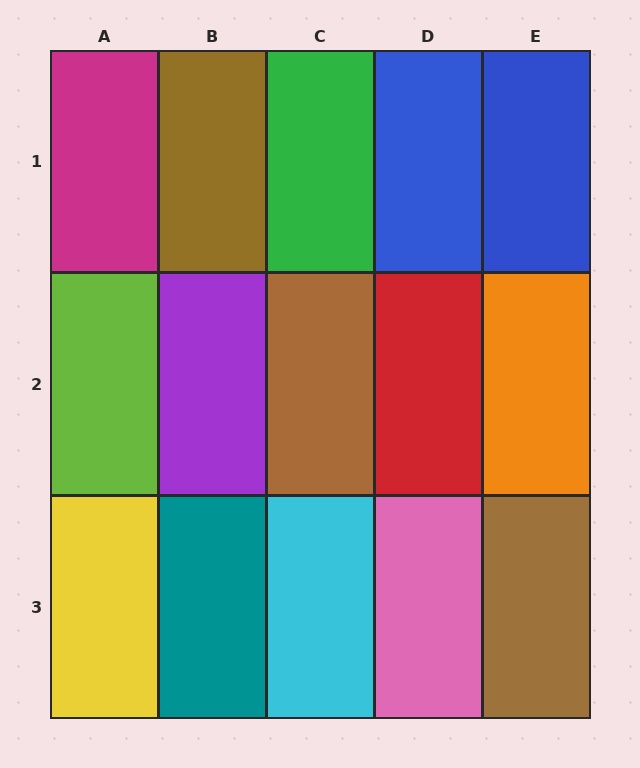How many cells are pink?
1 cell is pink.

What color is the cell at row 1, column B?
Brown.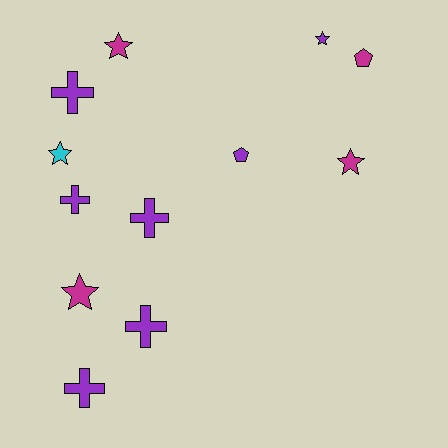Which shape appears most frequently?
Star, with 5 objects.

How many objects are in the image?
There are 12 objects.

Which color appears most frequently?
Purple, with 7 objects.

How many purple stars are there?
There is 1 purple star.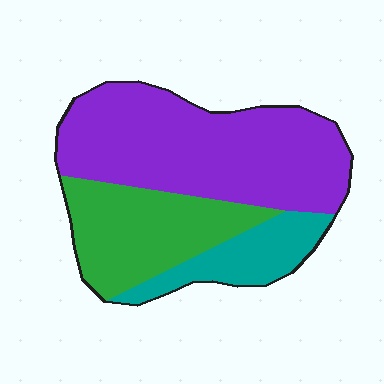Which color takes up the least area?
Teal, at roughly 15%.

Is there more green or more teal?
Green.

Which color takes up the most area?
Purple, at roughly 55%.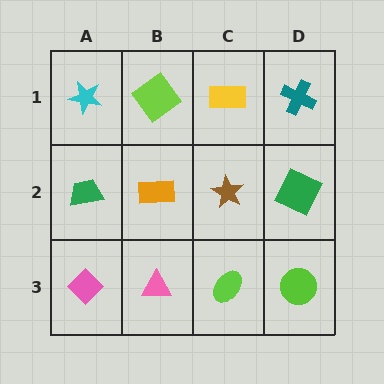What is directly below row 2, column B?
A pink triangle.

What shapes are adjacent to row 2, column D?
A teal cross (row 1, column D), a lime circle (row 3, column D), a brown star (row 2, column C).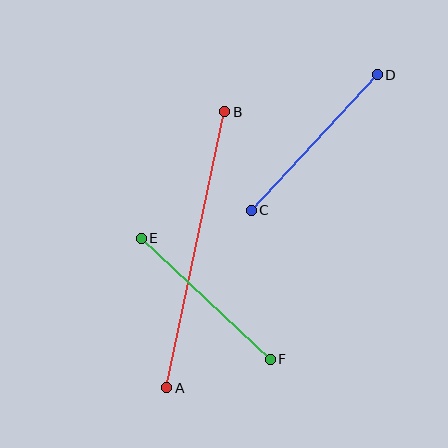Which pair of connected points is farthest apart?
Points A and B are farthest apart.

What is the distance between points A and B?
The distance is approximately 282 pixels.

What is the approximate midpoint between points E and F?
The midpoint is at approximately (206, 299) pixels.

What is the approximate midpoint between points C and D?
The midpoint is at approximately (314, 143) pixels.